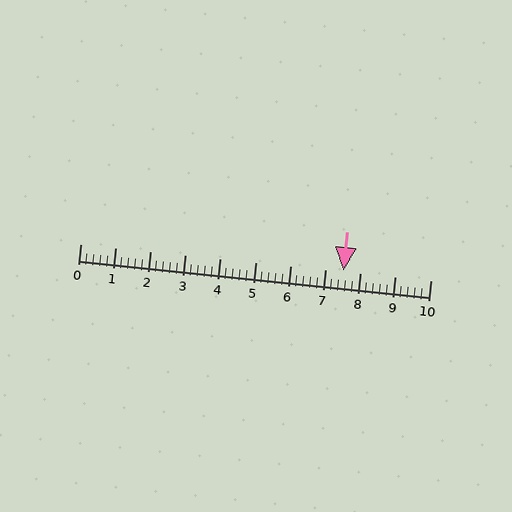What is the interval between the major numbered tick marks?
The major tick marks are spaced 1 units apart.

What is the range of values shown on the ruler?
The ruler shows values from 0 to 10.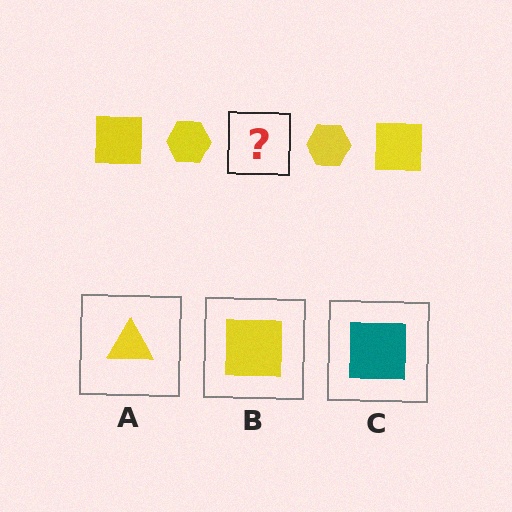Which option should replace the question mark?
Option B.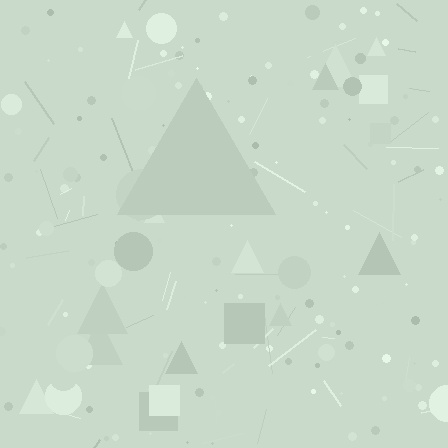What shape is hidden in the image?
A triangle is hidden in the image.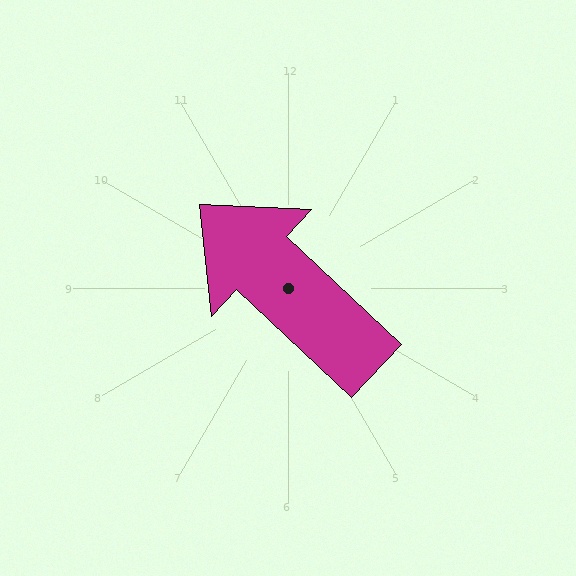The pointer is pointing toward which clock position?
Roughly 10 o'clock.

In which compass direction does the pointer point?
Northwest.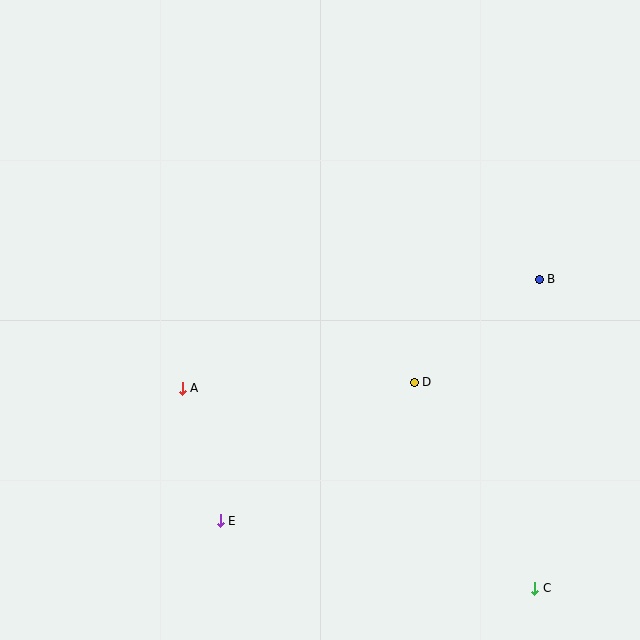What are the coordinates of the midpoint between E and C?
The midpoint between E and C is at (378, 555).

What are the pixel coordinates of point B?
Point B is at (539, 279).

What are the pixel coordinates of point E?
Point E is at (220, 521).